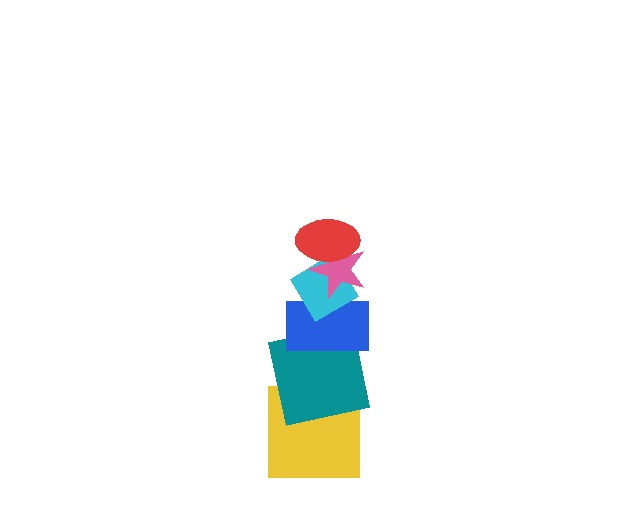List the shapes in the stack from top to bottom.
From top to bottom: the red ellipse, the pink star, the cyan diamond, the blue rectangle, the teal square, the yellow square.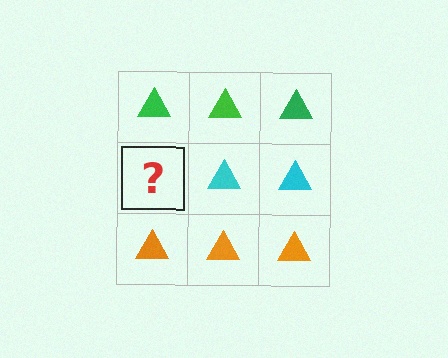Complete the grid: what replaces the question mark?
The question mark should be replaced with a cyan triangle.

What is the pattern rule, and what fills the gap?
The rule is that each row has a consistent color. The gap should be filled with a cyan triangle.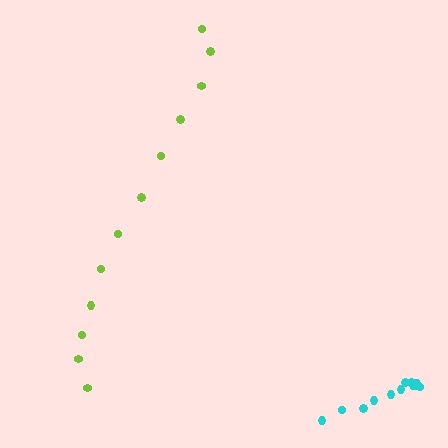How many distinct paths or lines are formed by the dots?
There are 2 distinct paths.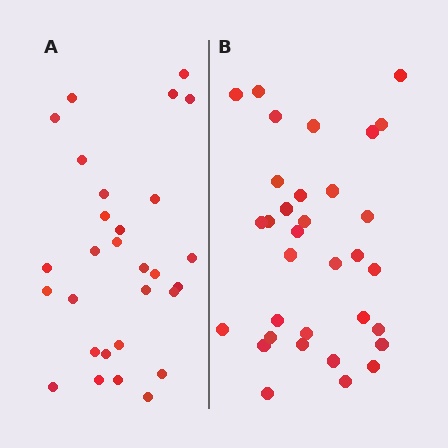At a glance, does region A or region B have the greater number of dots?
Region B (the right region) has more dots.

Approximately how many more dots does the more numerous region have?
Region B has about 4 more dots than region A.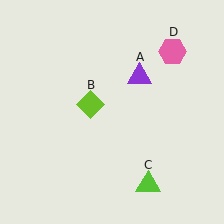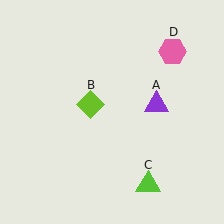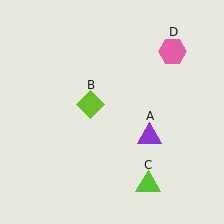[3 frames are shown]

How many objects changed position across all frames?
1 object changed position: purple triangle (object A).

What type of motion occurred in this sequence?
The purple triangle (object A) rotated clockwise around the center of the scene.